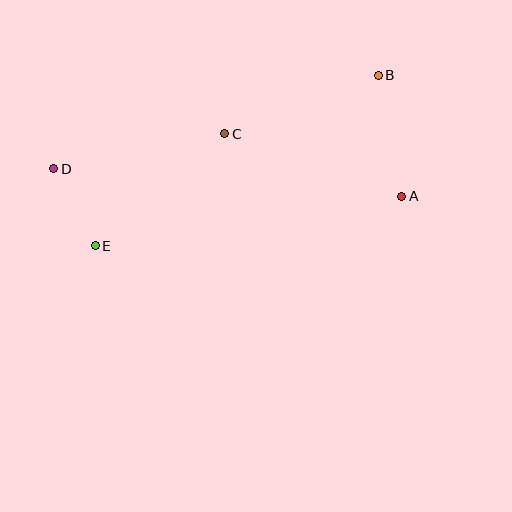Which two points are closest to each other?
Points D and E are closest to each other.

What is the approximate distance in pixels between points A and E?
The distance between A and E is approximately 310 pixels.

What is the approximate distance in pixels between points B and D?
The distance between B and D is approximately 338 pixels.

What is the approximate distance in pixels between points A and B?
The distance between A and B is approximately 123 pixels.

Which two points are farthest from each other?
Points A and D are farthest from each other.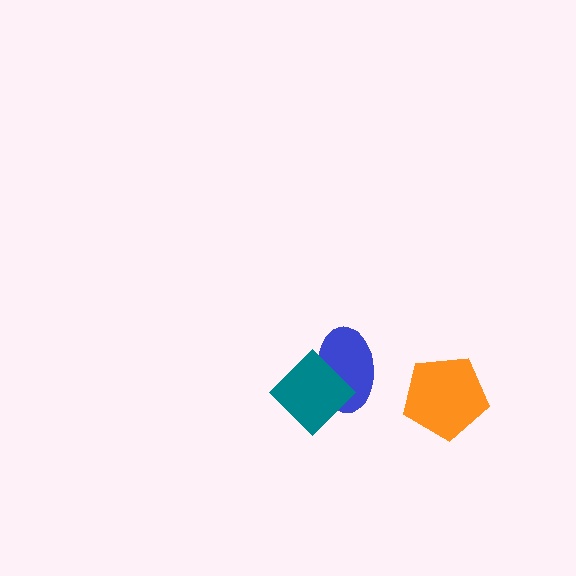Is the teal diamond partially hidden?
No, no other shape covers it.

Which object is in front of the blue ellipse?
The teal diamond is in front of the blue ellipse.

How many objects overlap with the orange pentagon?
0 objects overlap with the orange pentagon.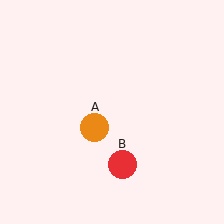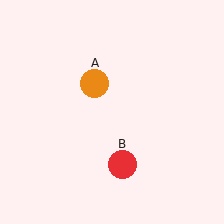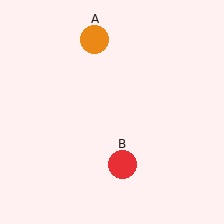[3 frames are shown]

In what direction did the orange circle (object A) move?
The orange circle (object A) moved up.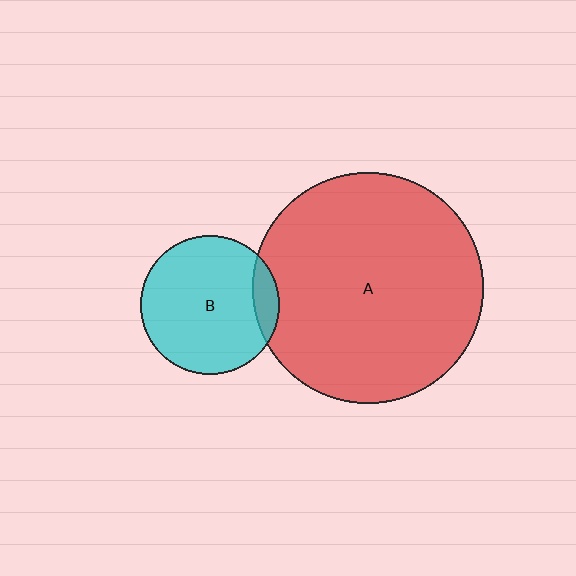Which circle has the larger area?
Circle A (red).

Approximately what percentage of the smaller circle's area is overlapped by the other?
Approximately 10%.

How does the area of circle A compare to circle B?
Approximately 2.8 times.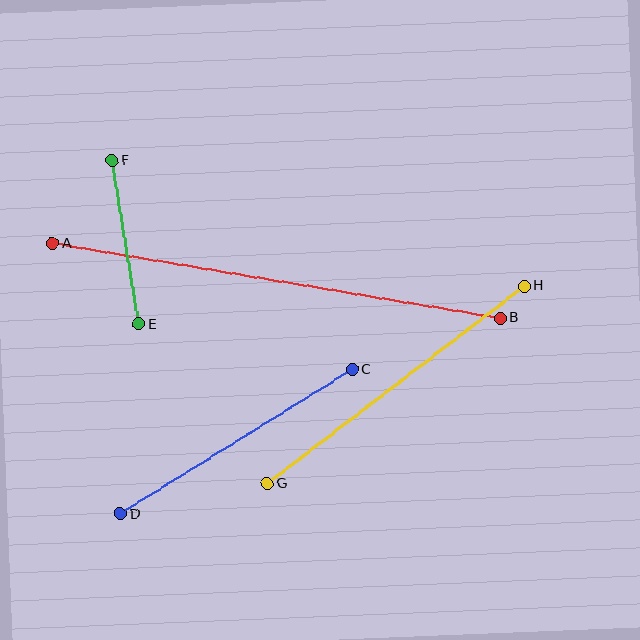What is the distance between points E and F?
The distance is approximately 166 pixels.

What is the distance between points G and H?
The distance is approximately 324 pixels.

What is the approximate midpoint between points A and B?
The midpoint is at approximately (276, 281) pixels.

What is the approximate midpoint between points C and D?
The midpoint is at approximately (236, 442) pixels.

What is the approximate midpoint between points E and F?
The midpoint is at approximately (126, 242) pixels.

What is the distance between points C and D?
The distance is approximately 273 pixels.